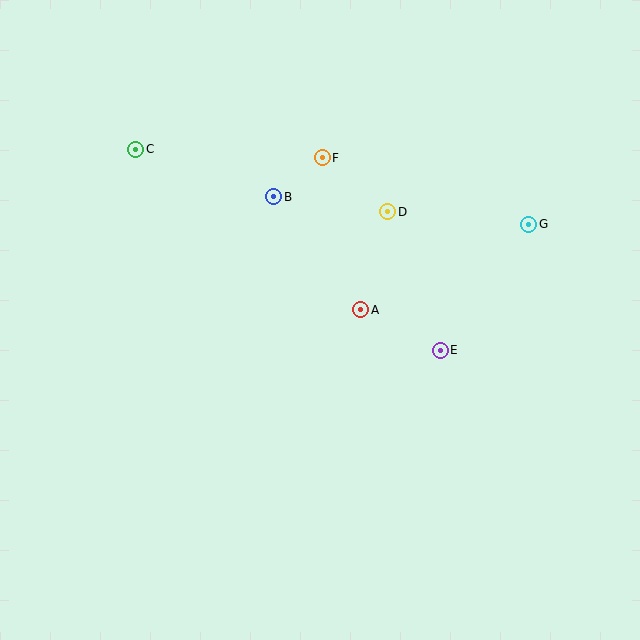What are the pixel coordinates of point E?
Point E is at (440, 350).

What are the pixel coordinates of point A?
Point A is at (361, 310).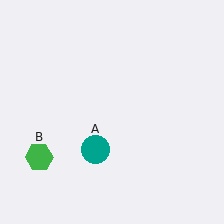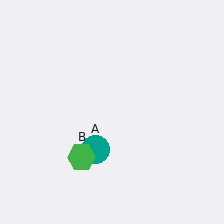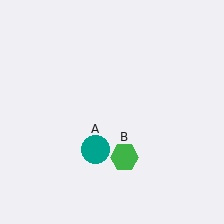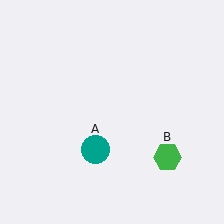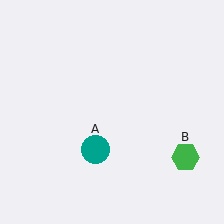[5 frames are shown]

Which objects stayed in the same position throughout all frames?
Teal circle (object A) remained stationary.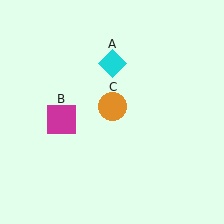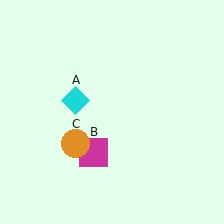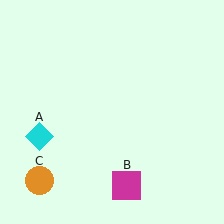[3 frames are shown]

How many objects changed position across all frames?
3 objects changed position: cyan diamond (object A), magenta square (object B), orange circle (object C).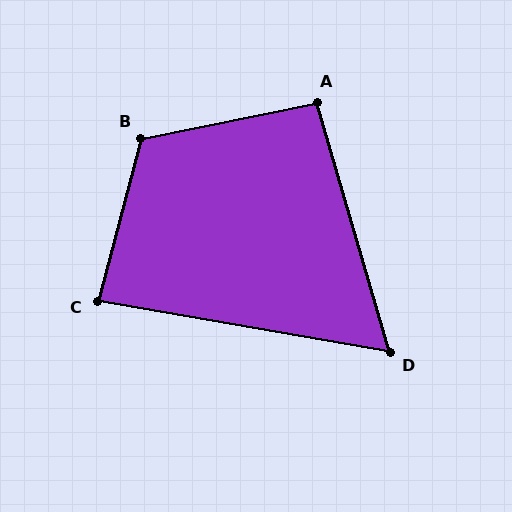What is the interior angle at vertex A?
Approximately 95 degrees (approximately right).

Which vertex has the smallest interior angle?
D, at approximately 64 degrees.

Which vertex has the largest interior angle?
B, at approximately 116 degrees.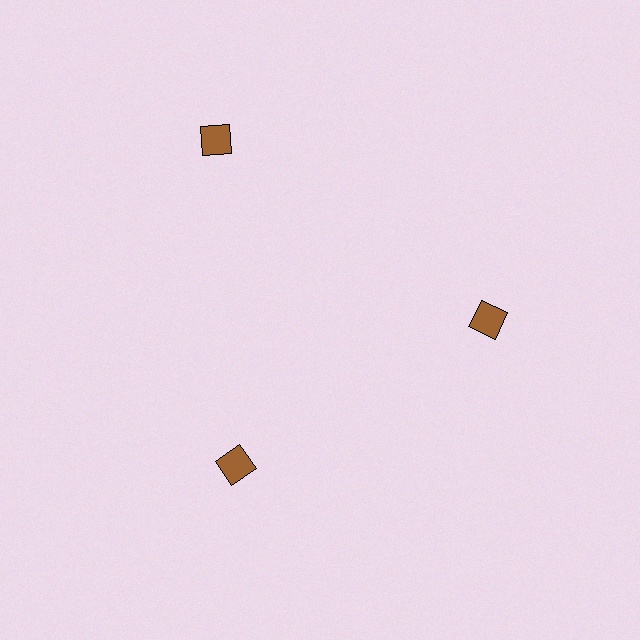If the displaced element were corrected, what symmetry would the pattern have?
It would have 3-fold rotational symmetry — the pattern would map onto itself every 120 degrees.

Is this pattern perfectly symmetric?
No. The 3 brown squares are arranged in a ring, but one element near the 11 o'clock position is pushed outward from the center, breaking the 3-fold rotational symmetry.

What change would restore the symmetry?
The symmetry would be restored by moving it inward, back onto the ring so that all 3 squares sit at equal angles and equal distance from the center.